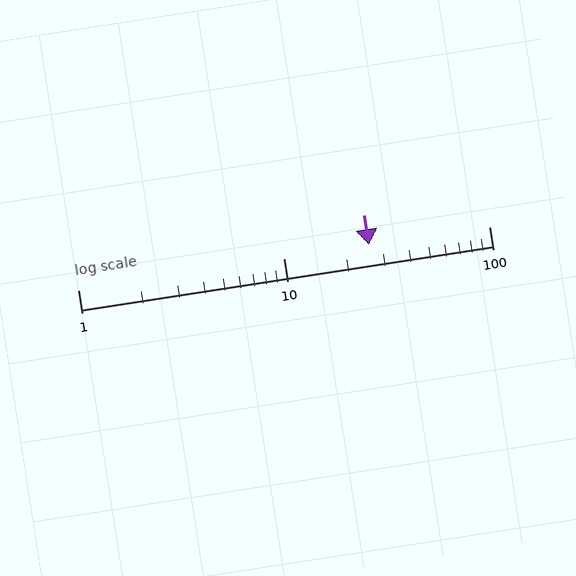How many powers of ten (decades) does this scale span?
The scale spans 2 decades, from 1 to 100.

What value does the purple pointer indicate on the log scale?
The pointer indicates approximately 26.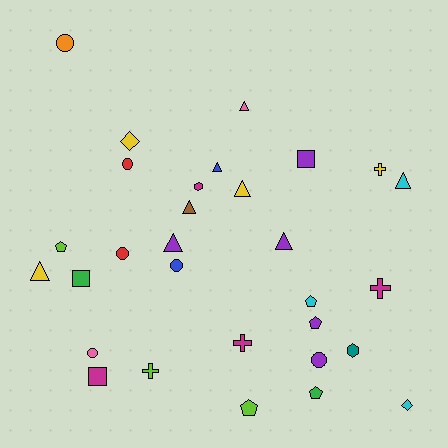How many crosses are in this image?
There are 4 crosses.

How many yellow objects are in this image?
There are 4 yellow objects.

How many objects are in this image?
There are 30 objects.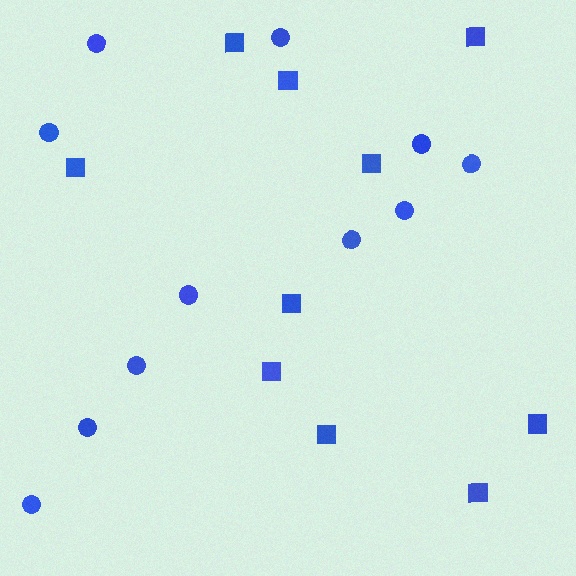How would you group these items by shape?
There are 2 groups: one group of squares (10) and one group of circles (11).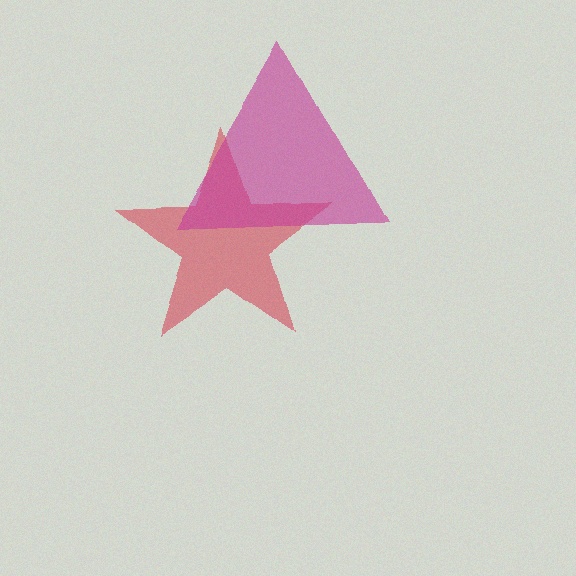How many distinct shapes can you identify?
There are 2 distinct shapes: a red star, a magenta triangle.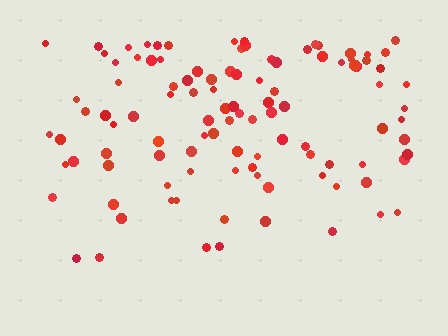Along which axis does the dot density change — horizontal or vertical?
Vertical.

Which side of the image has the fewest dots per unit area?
The bottom.